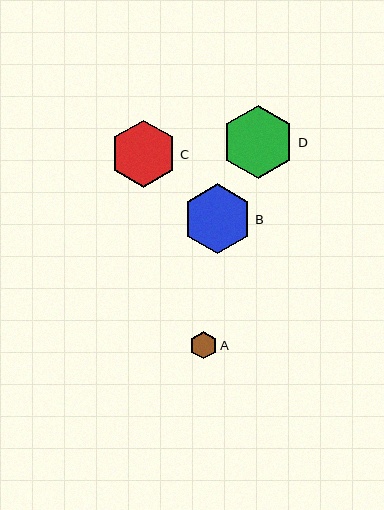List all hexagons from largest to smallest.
From largest to smallest: D, B, C, A.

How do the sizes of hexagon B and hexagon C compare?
Hexagon B and hexagon C are approximately the same size.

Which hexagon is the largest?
Hexagon D is the largest with a size of approximately 73 pixels.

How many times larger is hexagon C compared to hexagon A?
Hexagon C is approximately 2.5 times the size of hexagon A.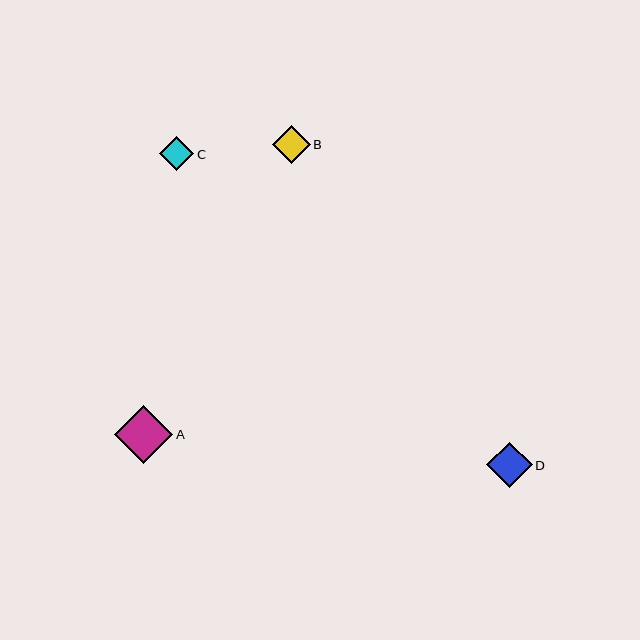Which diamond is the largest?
Diamond A is the largest with a size of approximately 58 pixels.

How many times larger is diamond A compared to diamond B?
Diamond A is approximately 1.5 times the size of diamond B.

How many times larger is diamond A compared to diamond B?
Diamond A is approximately 1.5 times the size of diamond B.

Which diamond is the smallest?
Diamond C is the smallest with a size of approximately 34 pixels.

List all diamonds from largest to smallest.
From largest to smallest: A, D, B, C.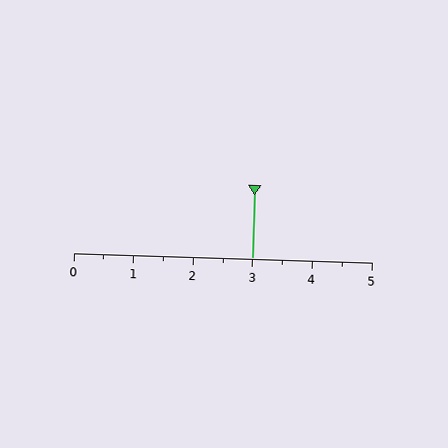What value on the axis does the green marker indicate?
The marker indicates approximately 3.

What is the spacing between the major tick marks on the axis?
The major ticks are spaced 1 apart.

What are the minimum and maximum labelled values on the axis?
The axis runs from 0 to 5.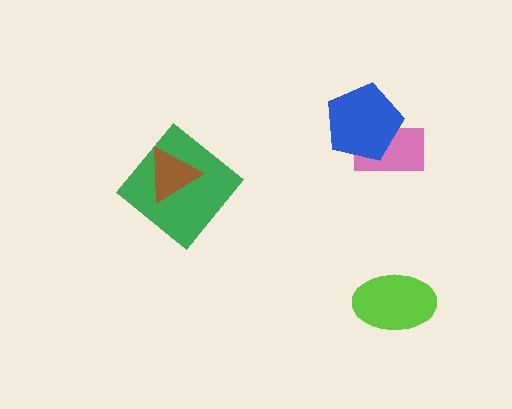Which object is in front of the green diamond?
The brown triangle is in front of the green diamond.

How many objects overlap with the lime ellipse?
0 objects overlap with the lime ellipse.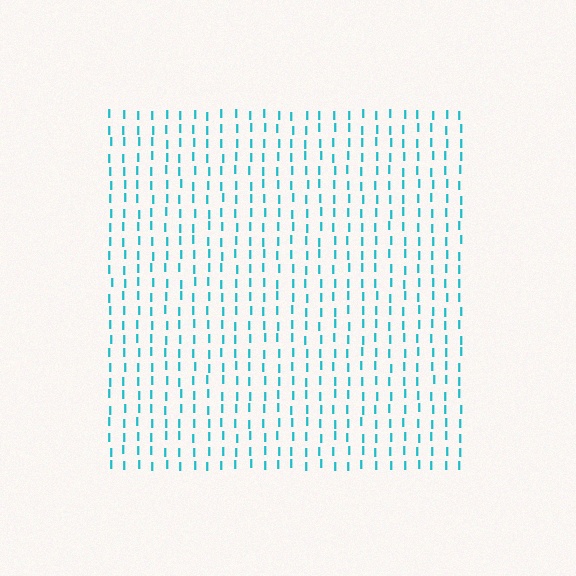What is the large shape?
The large shape is a square.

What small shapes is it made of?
It is made of small letter I's.